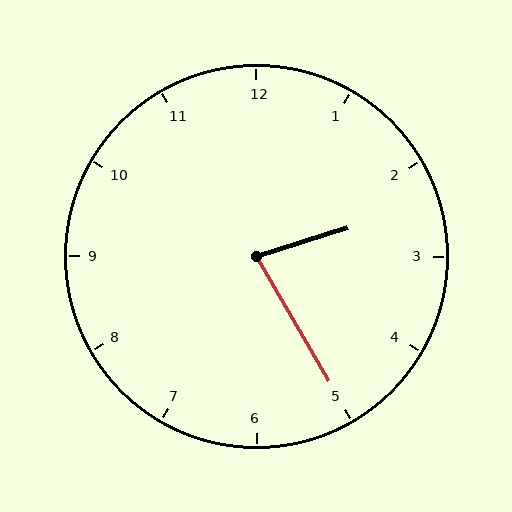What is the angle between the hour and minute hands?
Approximately 78 degrees.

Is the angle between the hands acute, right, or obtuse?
It is acute.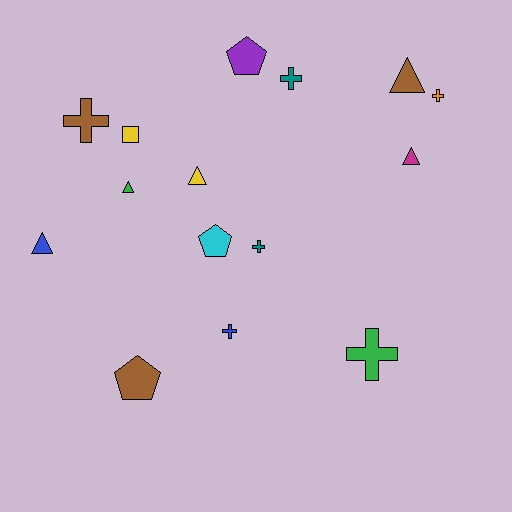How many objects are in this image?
There are 15 objects.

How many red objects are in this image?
There are no red objects.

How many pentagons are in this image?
There are 3 pentagons.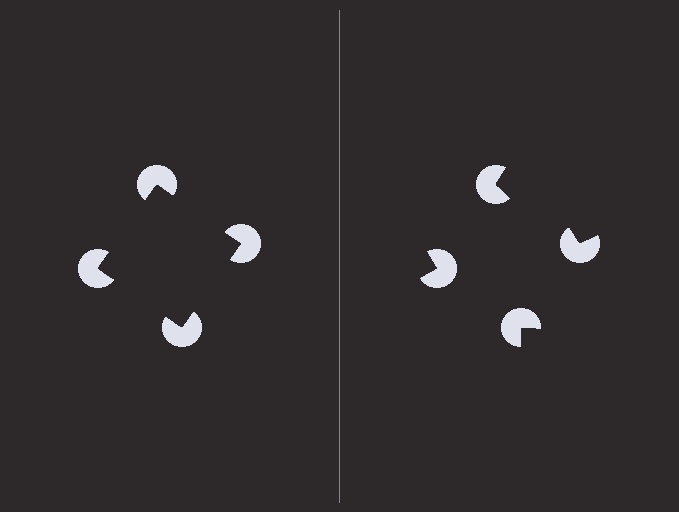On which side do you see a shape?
An illusory square appears on the left side. On the right side the wedge cuts are rotated, so no coherent shape forms.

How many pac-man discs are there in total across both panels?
8 — 4 on each side.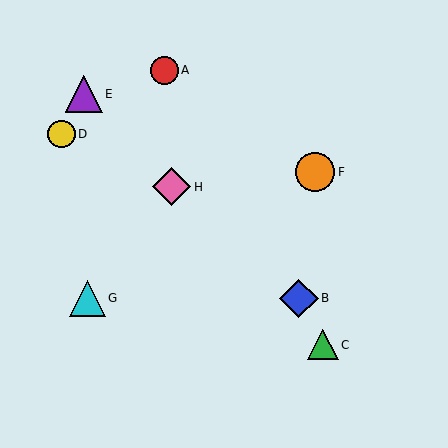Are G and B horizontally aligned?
Yes, both are at y≈298.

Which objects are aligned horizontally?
Objects B, G are aligned horizontally.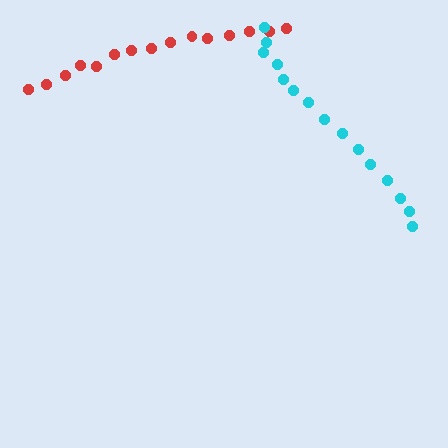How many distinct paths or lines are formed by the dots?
There are 2 distinct paths.